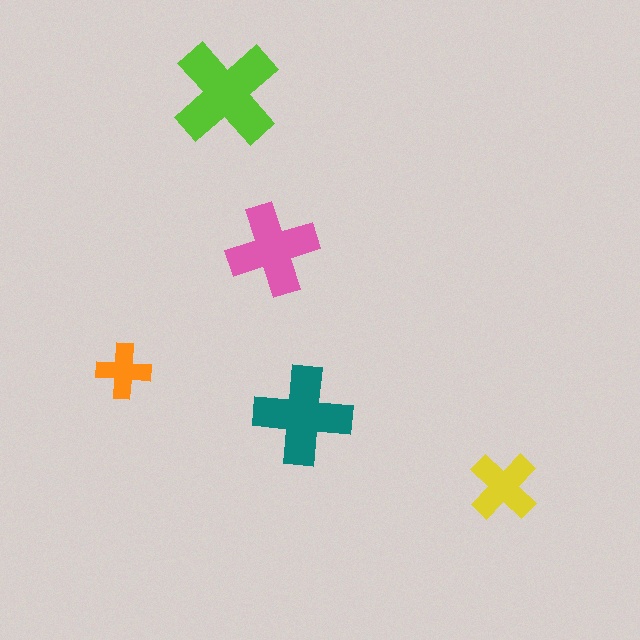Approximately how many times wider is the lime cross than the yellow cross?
About 1.5 times wider.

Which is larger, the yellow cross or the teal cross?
The teal one.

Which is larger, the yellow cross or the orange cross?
The yellow one.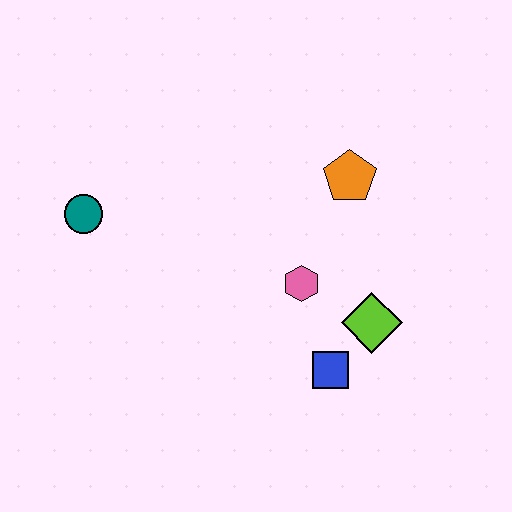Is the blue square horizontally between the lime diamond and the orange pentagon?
No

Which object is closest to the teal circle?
The pink hexagon is closest to the teal circle.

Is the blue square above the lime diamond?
No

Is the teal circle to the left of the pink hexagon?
Yes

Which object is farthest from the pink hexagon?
The teal circle is farthest from the pink hexagon.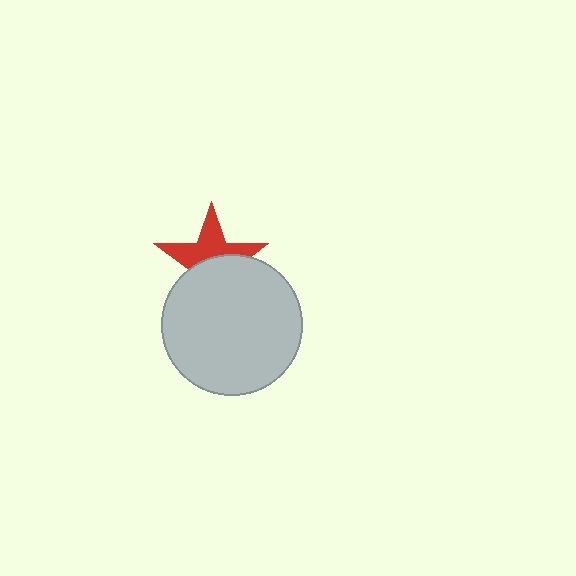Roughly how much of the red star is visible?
About half of it is visible (roughly 48%).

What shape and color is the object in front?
The object in front is a light gray circle.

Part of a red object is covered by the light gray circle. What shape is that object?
It is a star.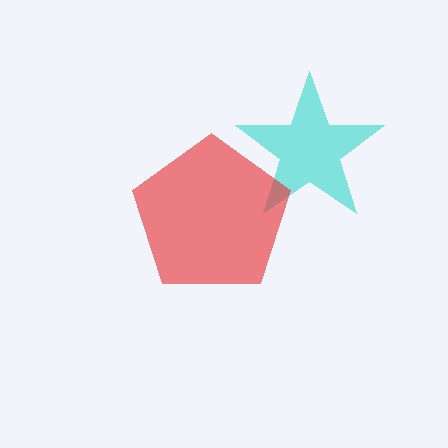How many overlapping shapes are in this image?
There are 2 overlapping shapes in the image.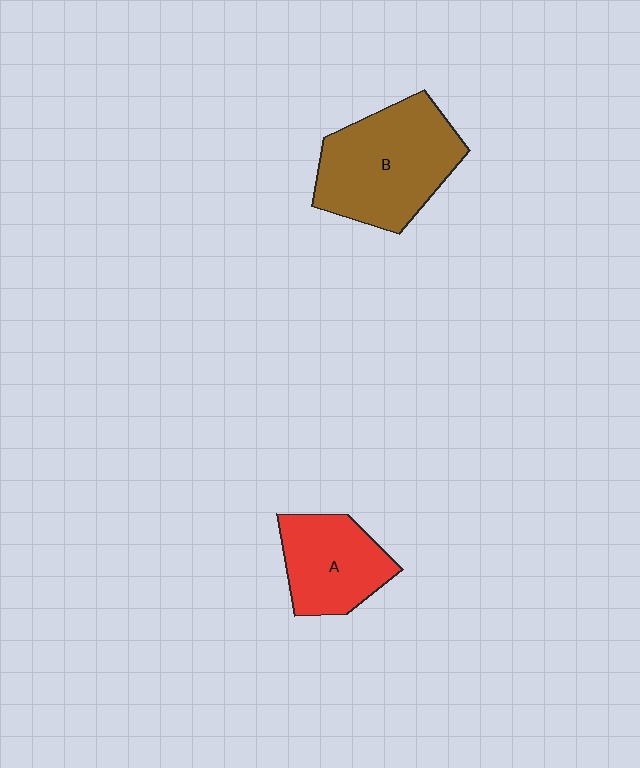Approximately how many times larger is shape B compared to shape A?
Approximately 1.5 times.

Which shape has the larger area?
Shape B (brown).